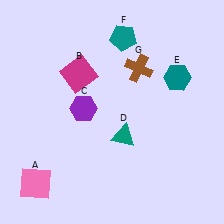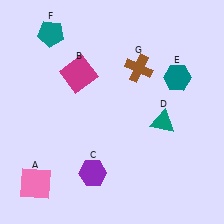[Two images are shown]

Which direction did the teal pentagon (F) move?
The teal pentagon (F) moved left.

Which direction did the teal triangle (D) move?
The teal triangle (D) moved right.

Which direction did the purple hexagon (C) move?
The purple hexagon (C) moved down.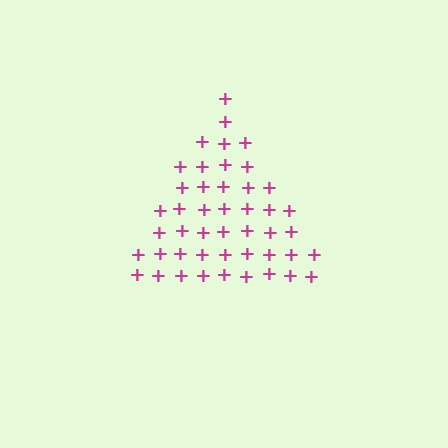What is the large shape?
The large shape is a triangle.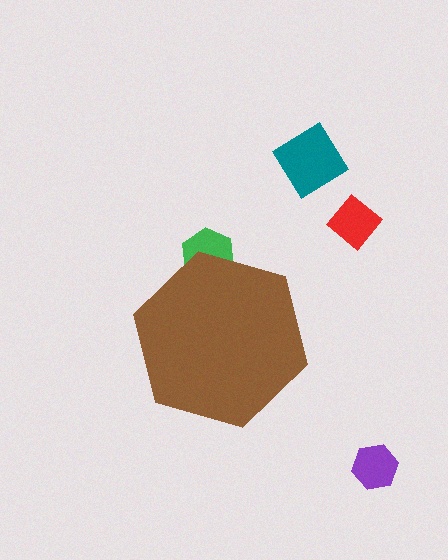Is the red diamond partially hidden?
No, the red diamond is fully visible.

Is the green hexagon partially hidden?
Yes, the green hexagon is partially hidden behind the brown hexagon.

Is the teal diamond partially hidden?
No, the teal diamond is fully visible.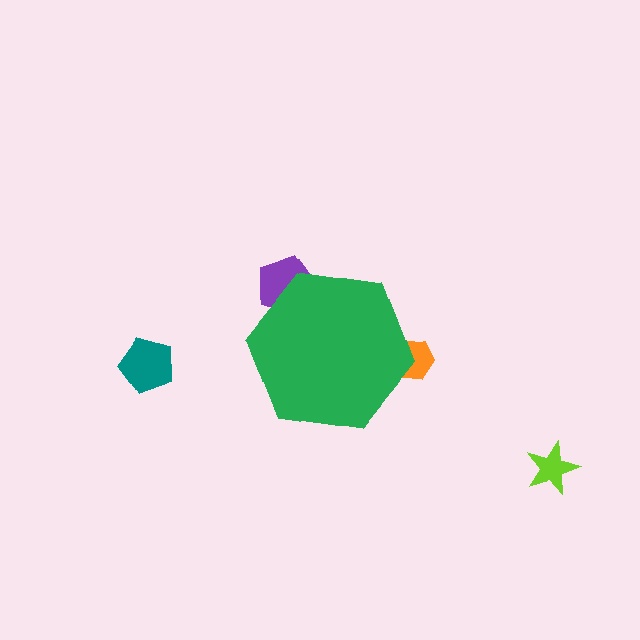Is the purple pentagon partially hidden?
Yes, the purple pentagon is partially hidden behind the green hexagon.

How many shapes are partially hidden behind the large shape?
2 shapes are partially hidden.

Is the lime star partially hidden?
No, the lime star is fully visible.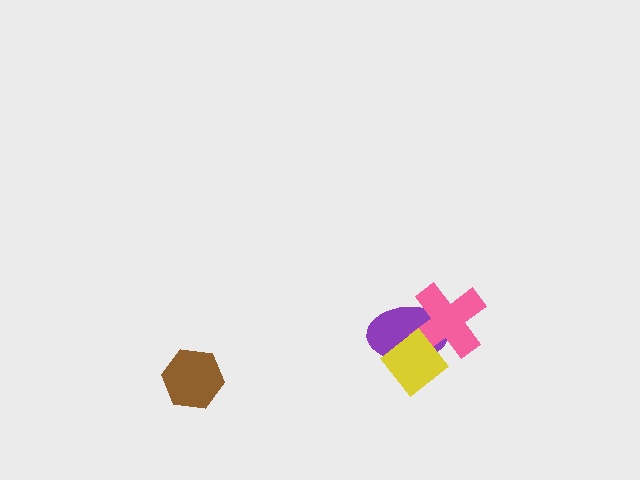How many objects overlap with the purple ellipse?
2 objects overlap with the purple ellipse.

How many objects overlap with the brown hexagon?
0 objects overlap with the brown hexagon.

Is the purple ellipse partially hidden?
Yes, it is partially covered by another shape.